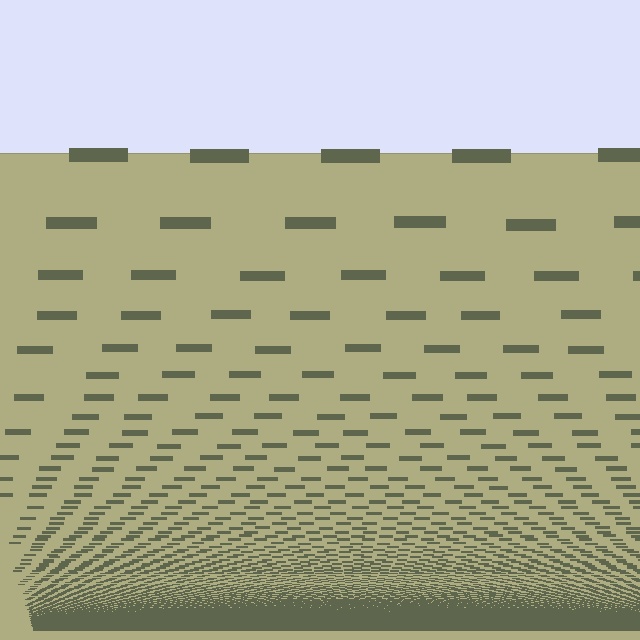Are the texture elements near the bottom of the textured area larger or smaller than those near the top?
Smaller. The gradient is inverted — elements near the bottom are smaller and denser.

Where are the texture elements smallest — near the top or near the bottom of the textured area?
Near the bottom.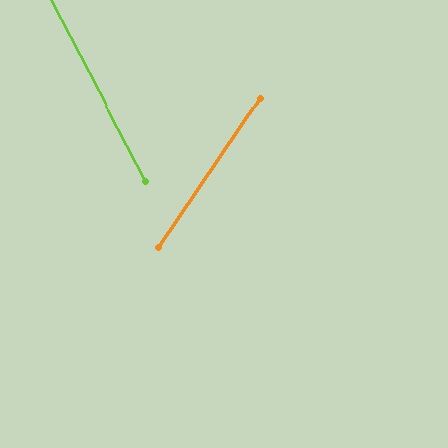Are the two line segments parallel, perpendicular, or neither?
Neither parallel nor perpendicular — they differ by about 62°.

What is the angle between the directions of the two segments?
Approximately 62 degrees.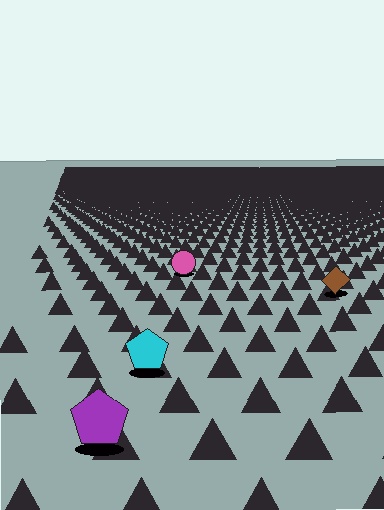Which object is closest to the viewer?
The purple pentagon is closest. The texture marks near it are larger and more spread out.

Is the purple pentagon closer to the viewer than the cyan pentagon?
Yes. The purple pentagon is closer — you can tell from the texture gradient: the ground texture is coarser near it.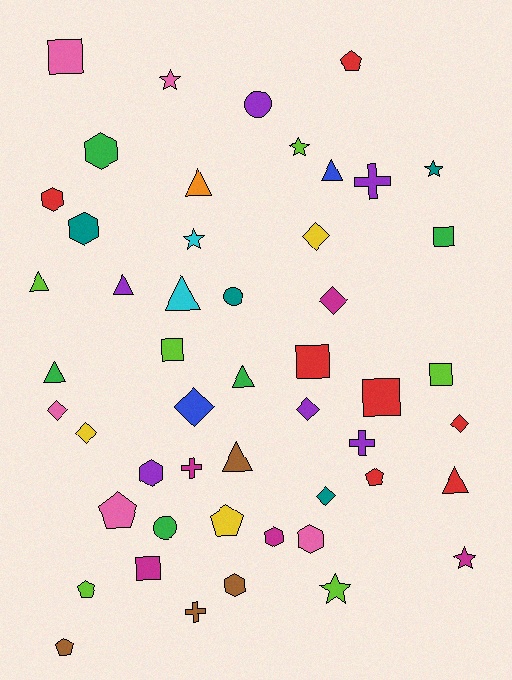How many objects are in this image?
There are 50 objects.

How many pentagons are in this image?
There are 6 pentagons.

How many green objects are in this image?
There are 5 green objects.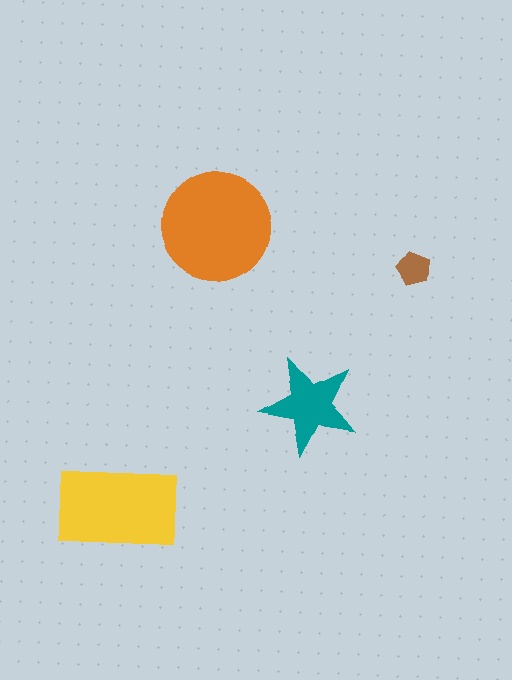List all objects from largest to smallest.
The orange circle, the yellow rectangle, the teal star, the brown pentagon.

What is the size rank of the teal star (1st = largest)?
3rd.